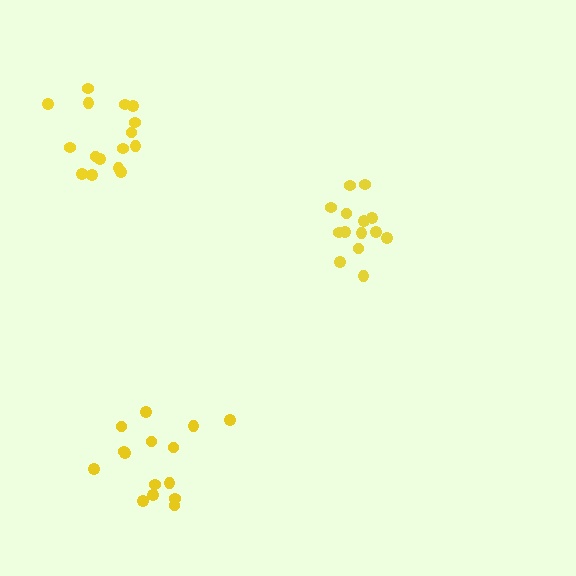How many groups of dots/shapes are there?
There are 3 groups.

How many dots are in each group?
Group 1: 16 dots, Group 2: 14 dots, Group 3: 15 dots (45 total).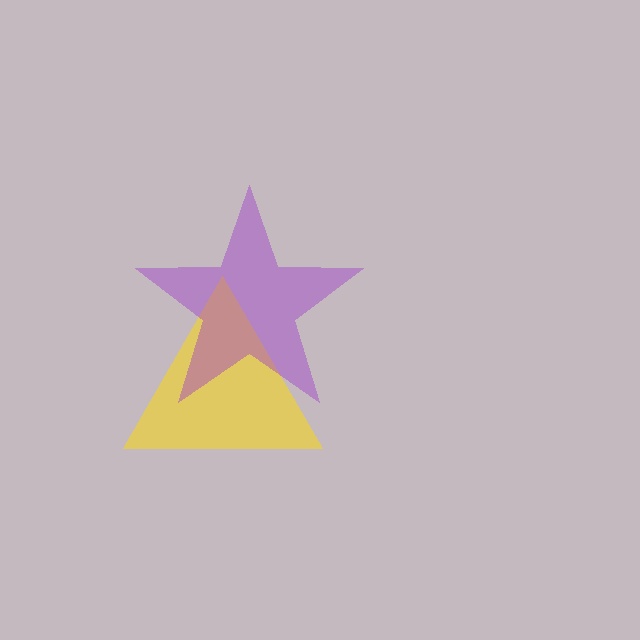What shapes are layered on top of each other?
The layered shapes are: a yellow triangle, a purple star.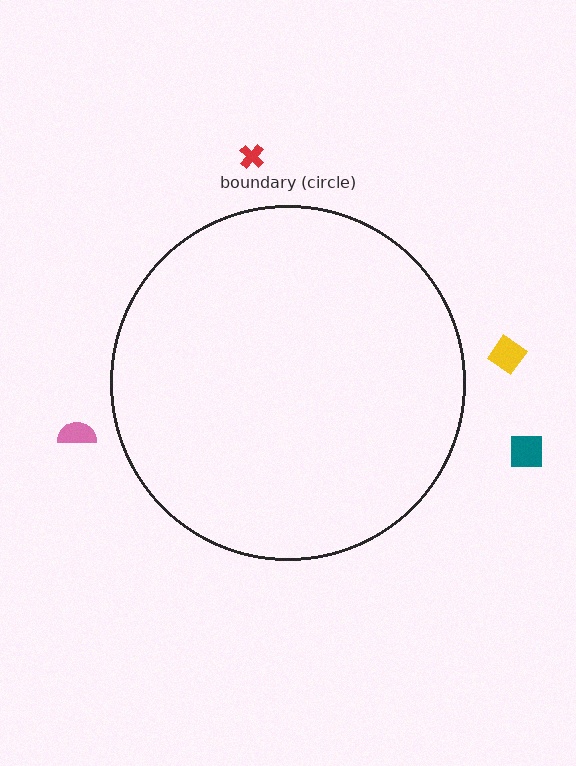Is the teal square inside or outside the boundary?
Outside.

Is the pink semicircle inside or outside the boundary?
Outside.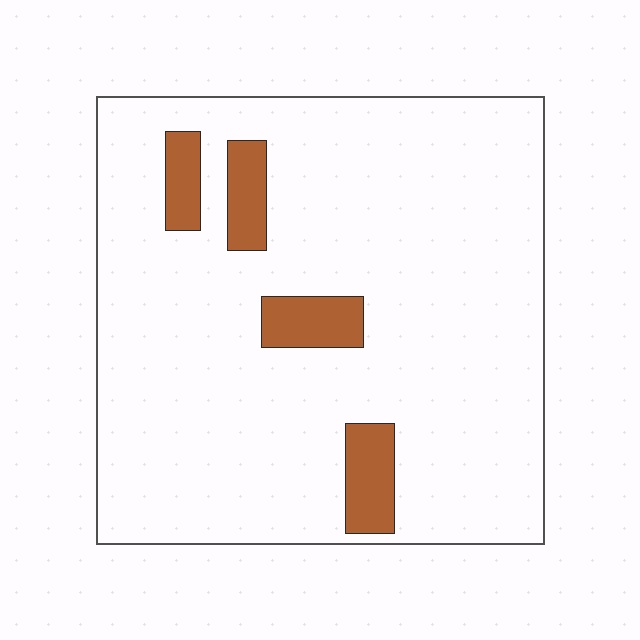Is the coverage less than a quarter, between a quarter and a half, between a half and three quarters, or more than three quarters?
Less than a quarter.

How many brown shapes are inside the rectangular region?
4.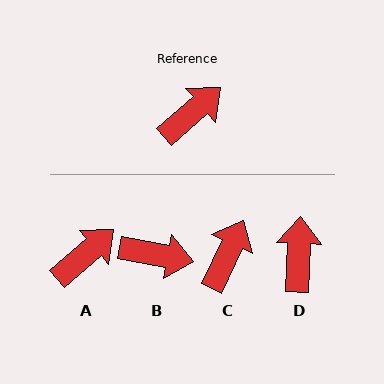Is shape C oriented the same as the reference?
No, it is off by about 24 degrees.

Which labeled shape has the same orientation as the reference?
A.